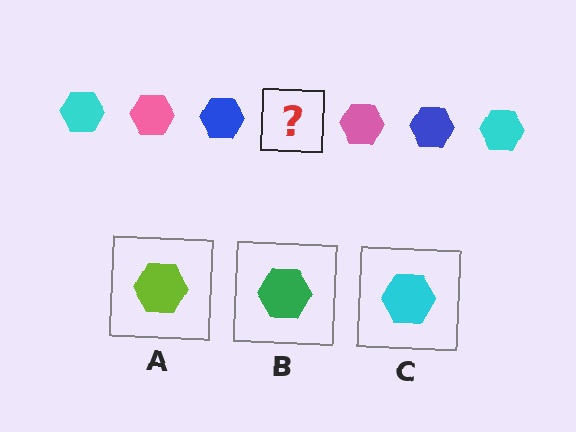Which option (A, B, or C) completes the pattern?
C.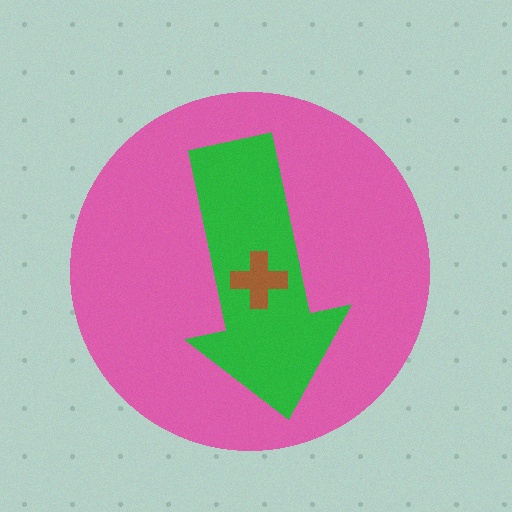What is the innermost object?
The brown cross.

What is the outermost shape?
The pink circle.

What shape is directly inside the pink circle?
The green arrow.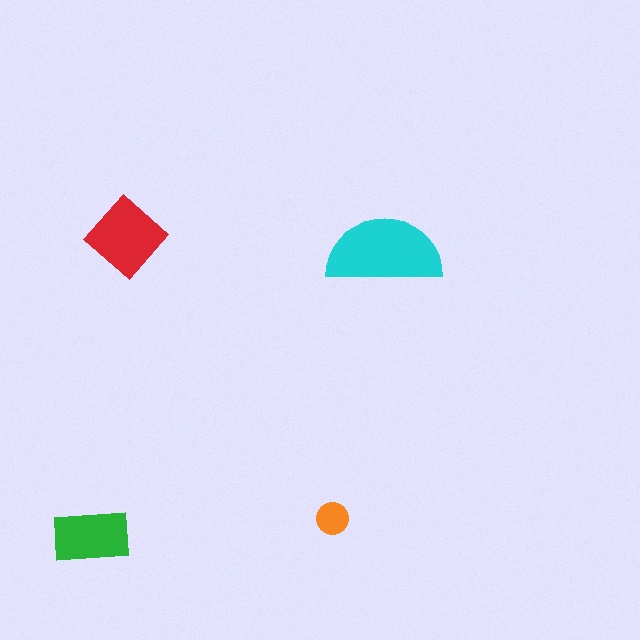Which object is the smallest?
The orange circle.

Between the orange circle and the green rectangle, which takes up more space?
The green rectangle.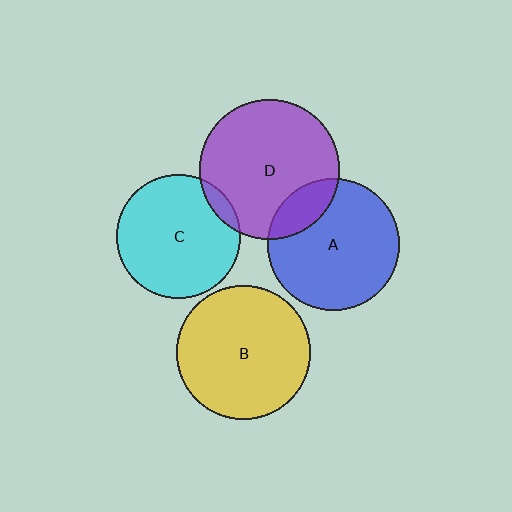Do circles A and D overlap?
Yes.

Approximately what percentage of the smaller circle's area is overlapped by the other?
Approximately 20%.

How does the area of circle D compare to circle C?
Approximately 1.3 times.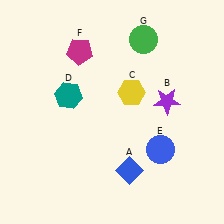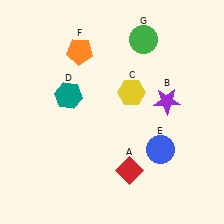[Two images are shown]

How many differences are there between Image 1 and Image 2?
There are 2 differences between the two images.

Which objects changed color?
A changed from blue to red. F changed from magenta to orange.